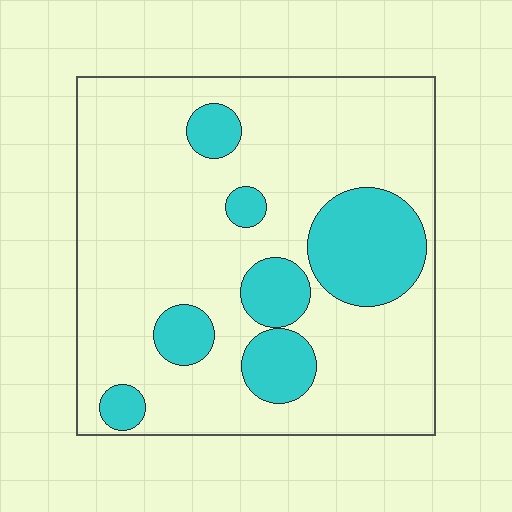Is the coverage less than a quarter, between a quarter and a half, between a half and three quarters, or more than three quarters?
Less than a quarter.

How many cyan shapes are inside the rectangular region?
7.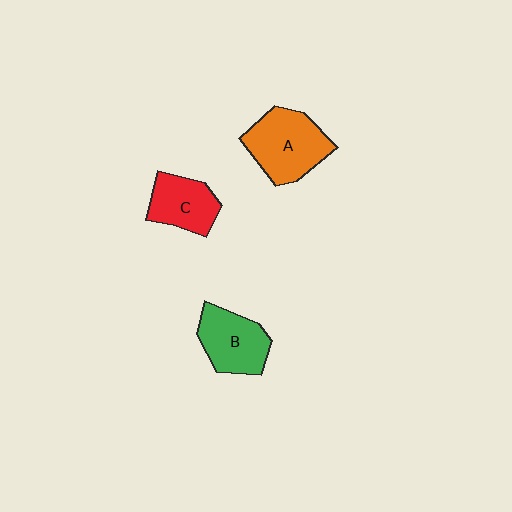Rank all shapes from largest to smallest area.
From largest to smallest: A (orange), B (green), C (red).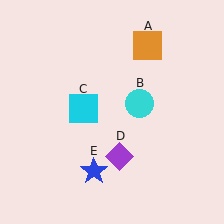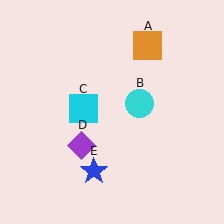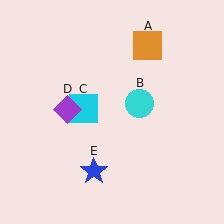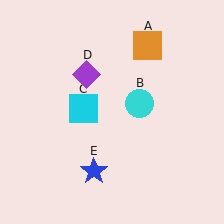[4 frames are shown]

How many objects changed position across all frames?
1 object changed position: purple diamond (object D).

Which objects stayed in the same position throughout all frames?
Orange square (object A) and cyan circle (object B) and cyan square (object C) and blue star (object E) remained stationary.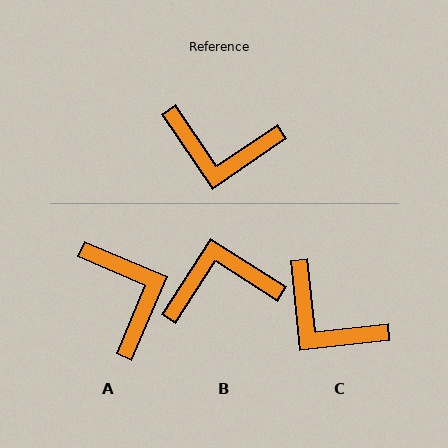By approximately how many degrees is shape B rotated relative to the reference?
Approximately 157 degrees clockwise.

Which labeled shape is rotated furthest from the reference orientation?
B, about 157 degrees away.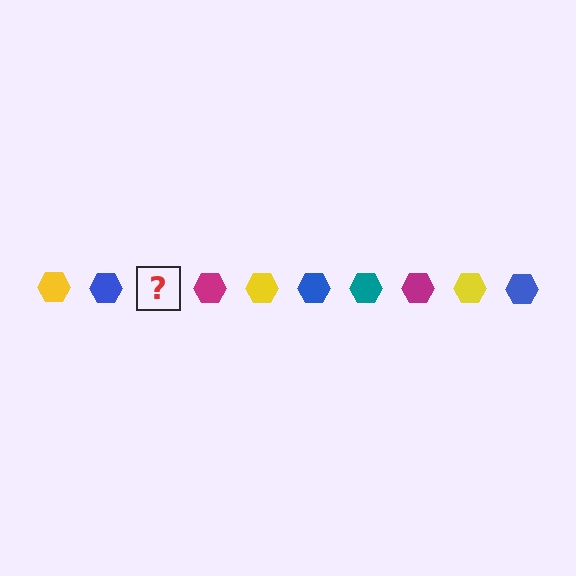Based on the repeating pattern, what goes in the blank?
The blank should be a teal hexagon.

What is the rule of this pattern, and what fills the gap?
The rule is that the pattern cycles through yellow, blue, teal, magenta hexagons. The gap should be filled with a teal hexagon.